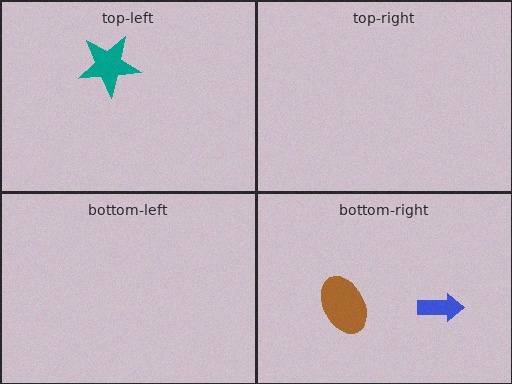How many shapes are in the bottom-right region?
2.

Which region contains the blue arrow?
The bottom-right region.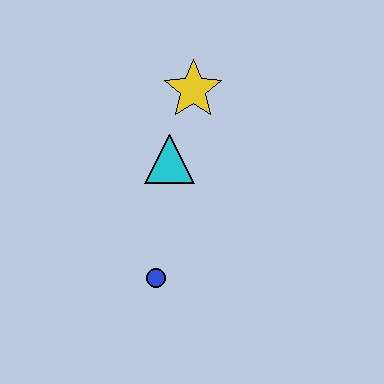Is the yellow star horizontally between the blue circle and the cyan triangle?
No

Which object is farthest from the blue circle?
The yellow star is farthest from the blue circle.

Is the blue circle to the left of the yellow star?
Yes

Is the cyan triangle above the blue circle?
Yes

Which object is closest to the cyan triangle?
The yellow star is closest to the cyan triangle.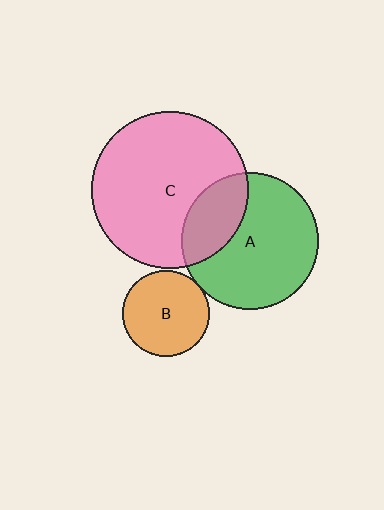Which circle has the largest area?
Circle C (pink).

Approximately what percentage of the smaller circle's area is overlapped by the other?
Approximately 30%.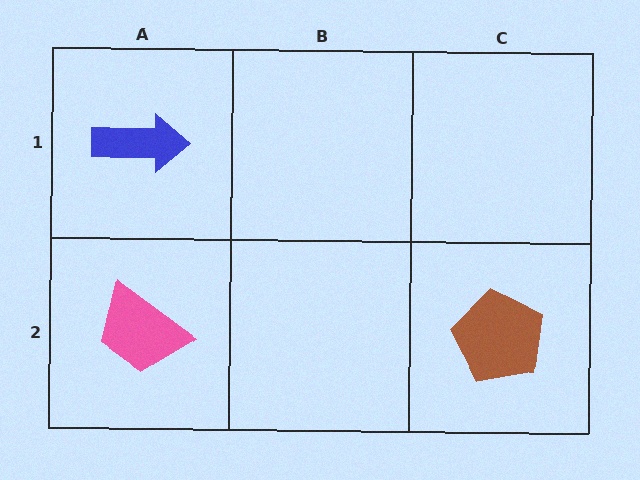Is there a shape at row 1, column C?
No, that cell is empty.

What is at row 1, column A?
A blue arrow.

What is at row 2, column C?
A brown pentagon.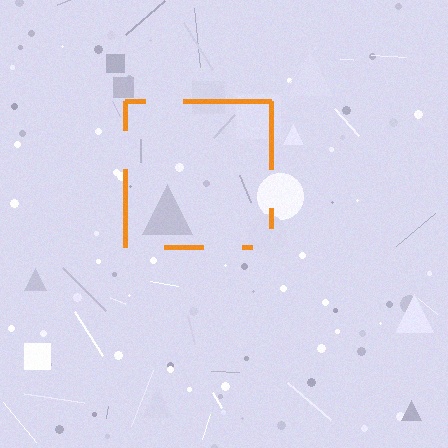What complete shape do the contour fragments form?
The contour fragments form a square.